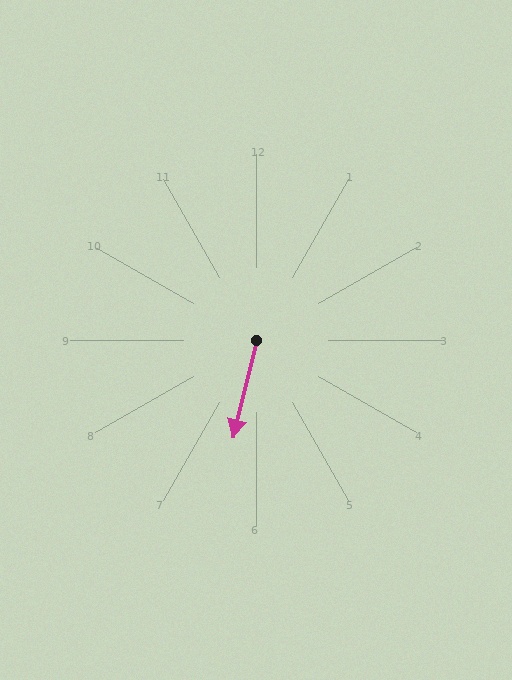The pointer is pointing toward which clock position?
Roughly 6 o'clock.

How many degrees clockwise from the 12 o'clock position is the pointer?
Approximately 193 degrees.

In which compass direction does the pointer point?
South.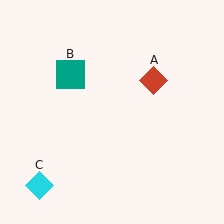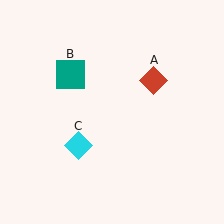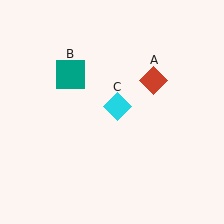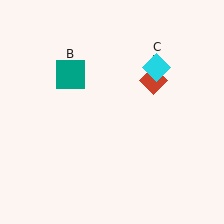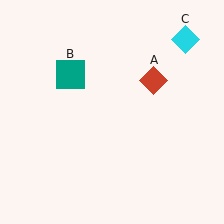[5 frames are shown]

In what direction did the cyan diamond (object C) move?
The cyan diamond (object C) moved up and to the right.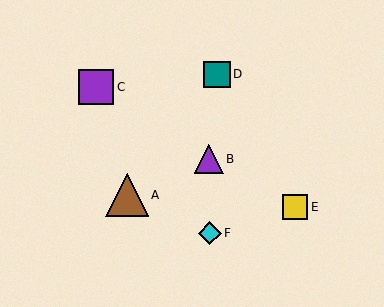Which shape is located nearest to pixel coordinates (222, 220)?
The cyan diamond (labeled F) at (210, 233) is nearest to that location.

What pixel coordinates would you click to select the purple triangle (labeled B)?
Click at (209, 159) to select the purple triangle B.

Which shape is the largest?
The brown triangle (labeled A) is the largest.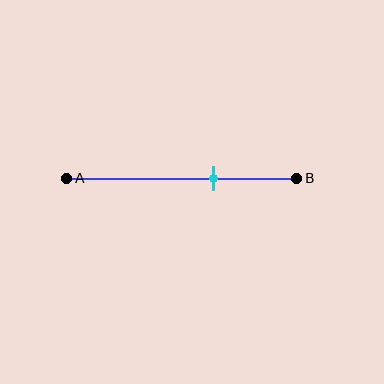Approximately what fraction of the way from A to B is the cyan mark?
The cyan mark is approximately 65% of the way from A to B.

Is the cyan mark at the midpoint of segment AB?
No, the mark is at about 65% from A, not at the 50% midpoint.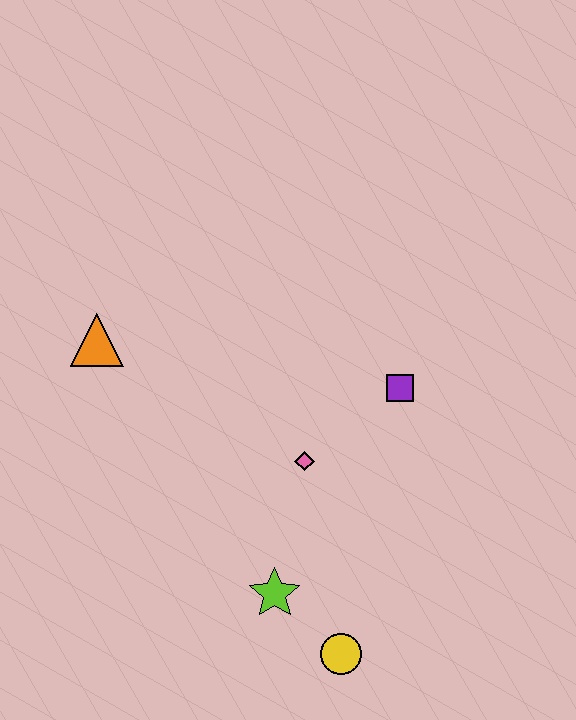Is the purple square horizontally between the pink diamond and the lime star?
No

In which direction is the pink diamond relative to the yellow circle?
The pink diamond is above the yellow circle.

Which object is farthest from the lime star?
The orange triangle is farthest from the lime star.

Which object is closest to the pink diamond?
The purple square is closest to the pink diamond.